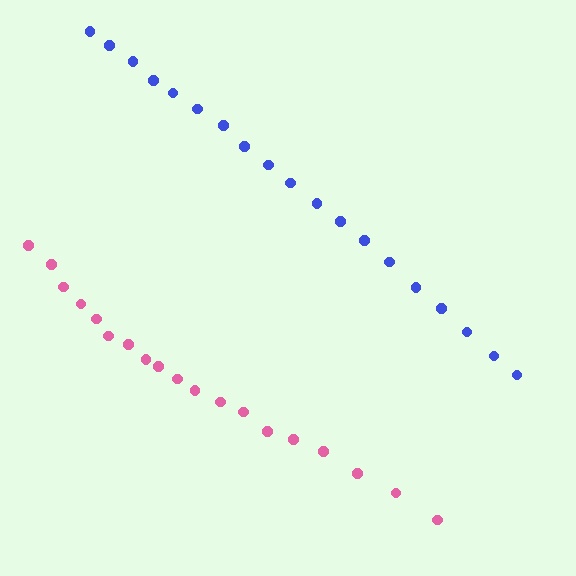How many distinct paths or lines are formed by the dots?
There are 2 distinct paths.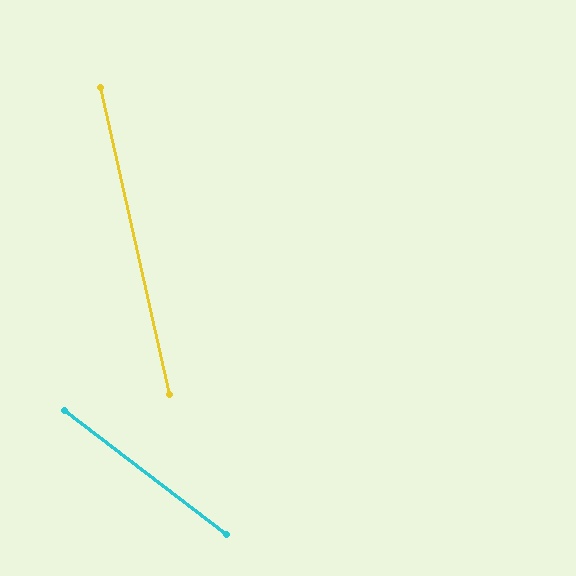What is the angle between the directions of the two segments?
Approximately 40 degrees.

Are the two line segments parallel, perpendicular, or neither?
Neither parallel nor perpendicular — they differ by about 40°.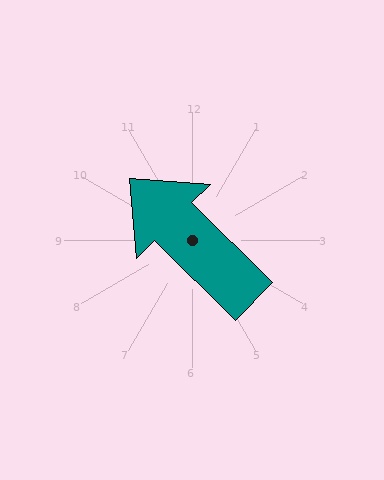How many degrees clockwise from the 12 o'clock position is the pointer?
Approximately 315 degrees.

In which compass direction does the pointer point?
Northwest.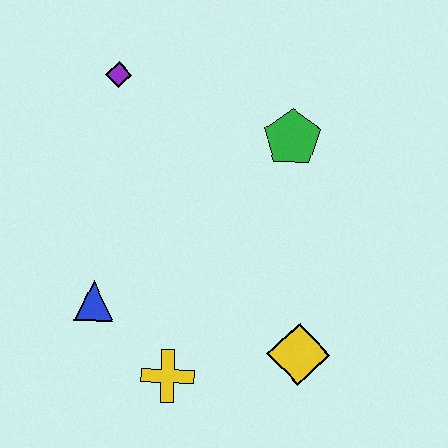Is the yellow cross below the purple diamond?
Yes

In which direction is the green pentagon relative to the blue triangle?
The green pentagon is to the right of the blue triangle.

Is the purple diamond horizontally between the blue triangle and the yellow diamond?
Yes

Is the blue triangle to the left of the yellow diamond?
Yes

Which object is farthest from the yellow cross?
The purple diamond is farthest from the yellow cross.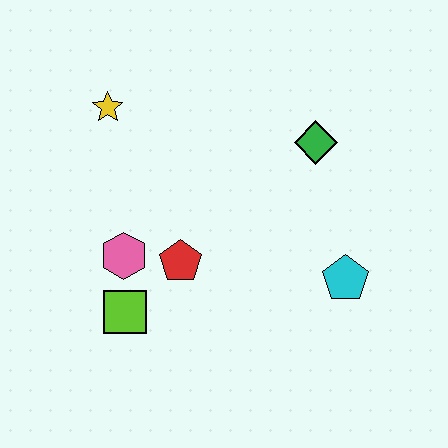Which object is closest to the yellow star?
The pink hexagon is closest to the yellow star.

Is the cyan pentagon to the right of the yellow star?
Yes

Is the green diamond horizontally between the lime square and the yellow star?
No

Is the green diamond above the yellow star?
No